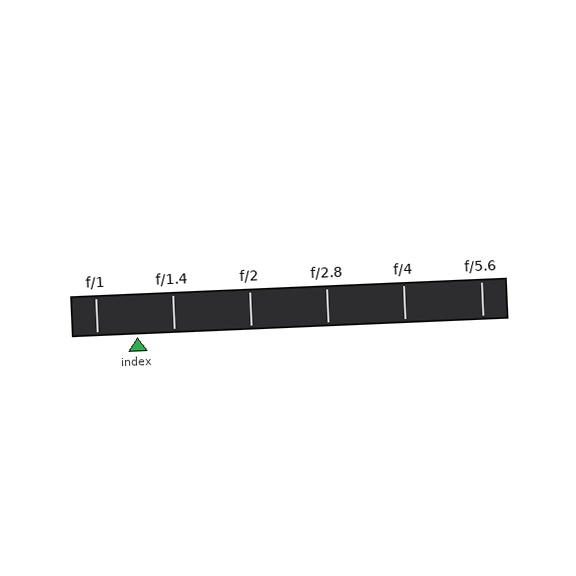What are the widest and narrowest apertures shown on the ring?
The widest aperture shown is f/1 and the narrowest is f/5.6.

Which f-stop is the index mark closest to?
The index mark is closest to f/1.4.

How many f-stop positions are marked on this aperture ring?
There are 6 f-stop positions marked.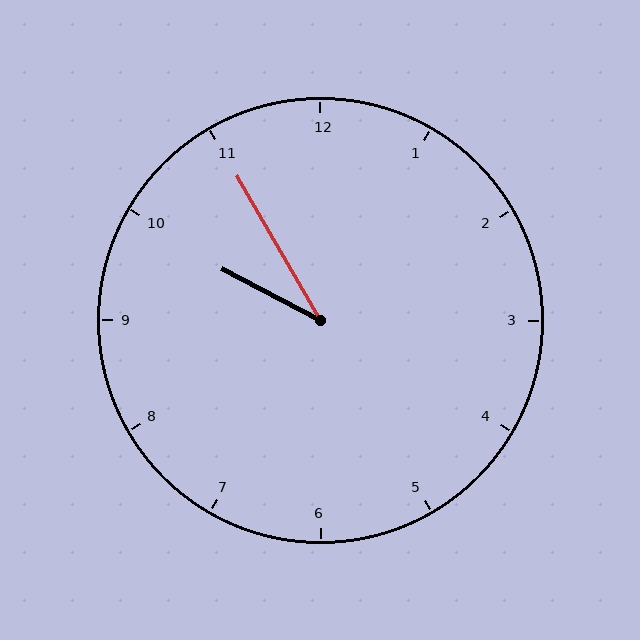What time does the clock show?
9:55.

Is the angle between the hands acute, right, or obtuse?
It is acute.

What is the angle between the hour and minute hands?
Approximately 32 degrees.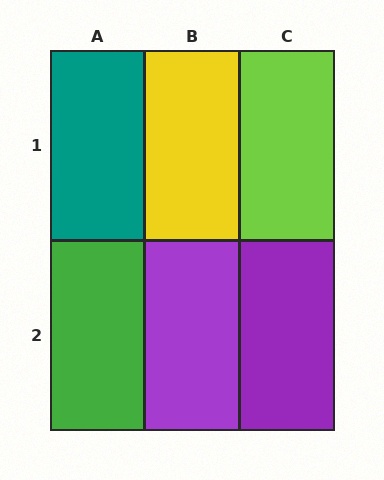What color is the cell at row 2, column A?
Green.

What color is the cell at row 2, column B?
Purple.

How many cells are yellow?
1 cell is yellow.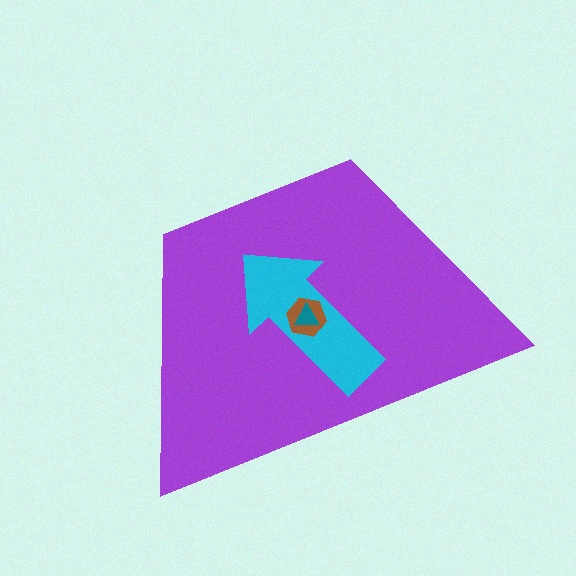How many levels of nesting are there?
4.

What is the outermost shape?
The purple trapezoid.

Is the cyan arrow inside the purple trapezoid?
Yes.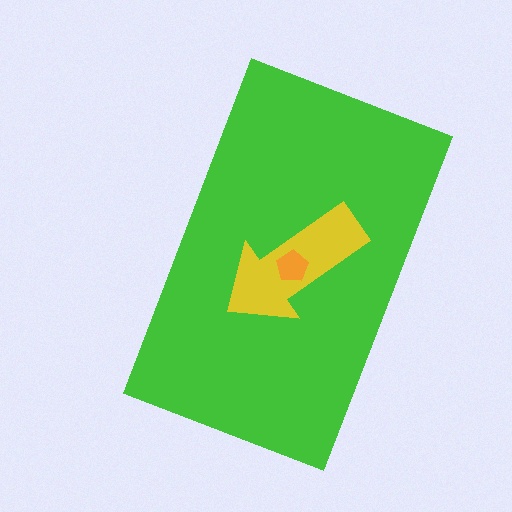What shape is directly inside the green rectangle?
The yellow arrow.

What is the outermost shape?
The green rectangle.